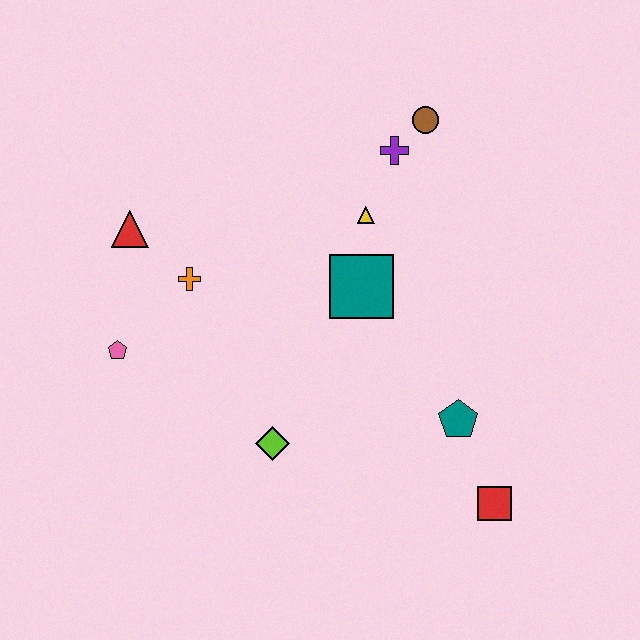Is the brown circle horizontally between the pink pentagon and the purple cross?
No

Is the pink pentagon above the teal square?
No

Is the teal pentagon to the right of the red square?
No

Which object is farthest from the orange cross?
The red square is farthest from the orange cross.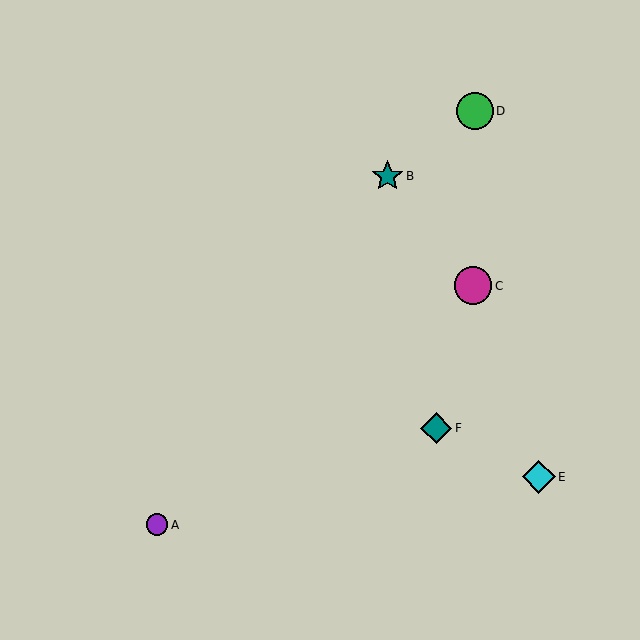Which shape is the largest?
The magenta circle (labeled C) is the largest.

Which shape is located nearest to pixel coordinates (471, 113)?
The green circle (labeled D) at (475, 111) is nearest to that location.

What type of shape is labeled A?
Shape A is a purple circle.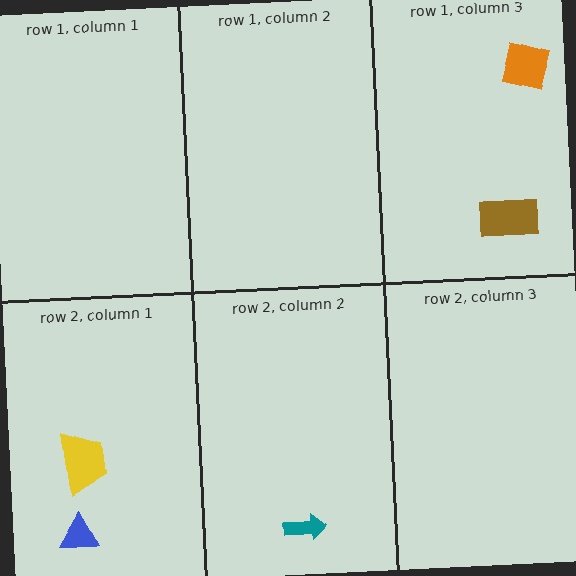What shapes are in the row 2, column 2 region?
The teal arrow.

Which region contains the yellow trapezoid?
The row 2, column 1 region.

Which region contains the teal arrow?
The row 2, column 2 region.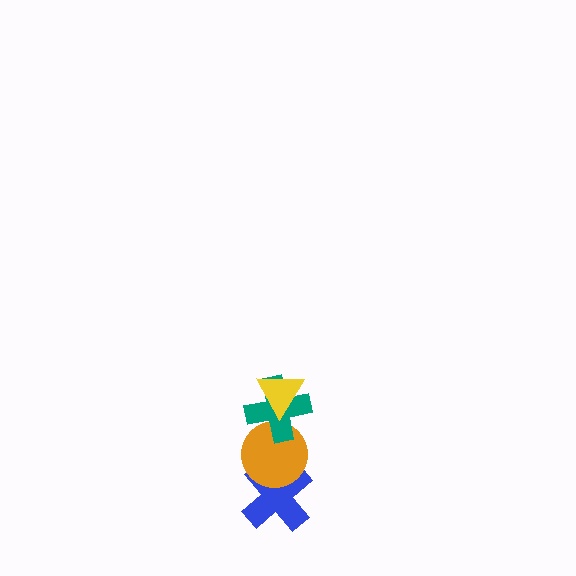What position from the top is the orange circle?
The orange circle is 3rd from the top.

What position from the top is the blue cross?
The blue cross is 4th from the top.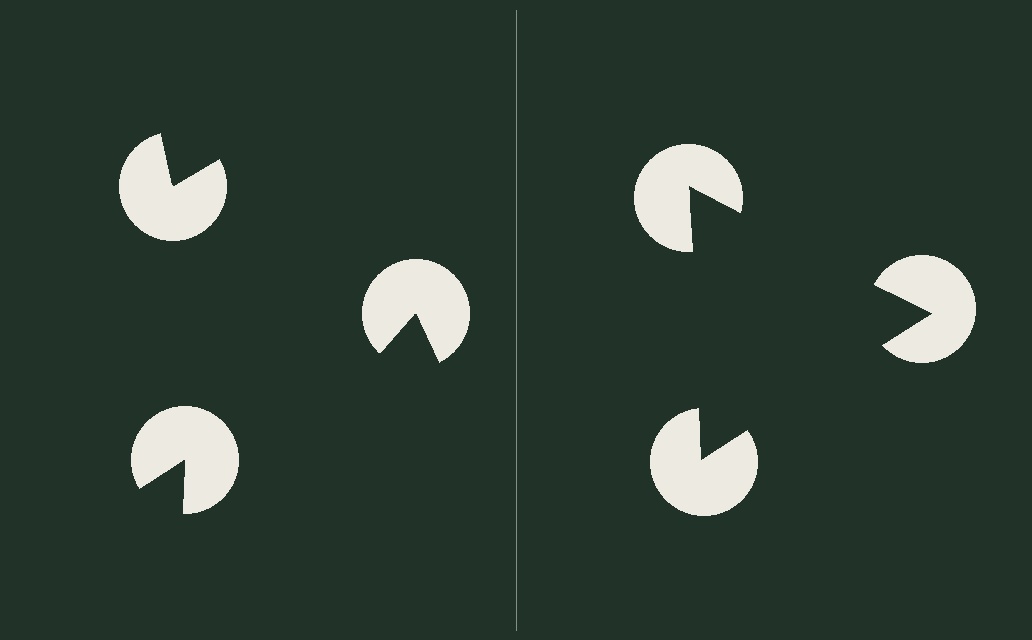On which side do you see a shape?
An illusory triangle appears on the right side. On the left side the wedge cuts are rotated, so no coherent shape forms.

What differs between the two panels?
The pac-man discs are positioned identically on both sides; only the wedge orientations differ. On the right they align to a triangle; on the left they are misaligned.